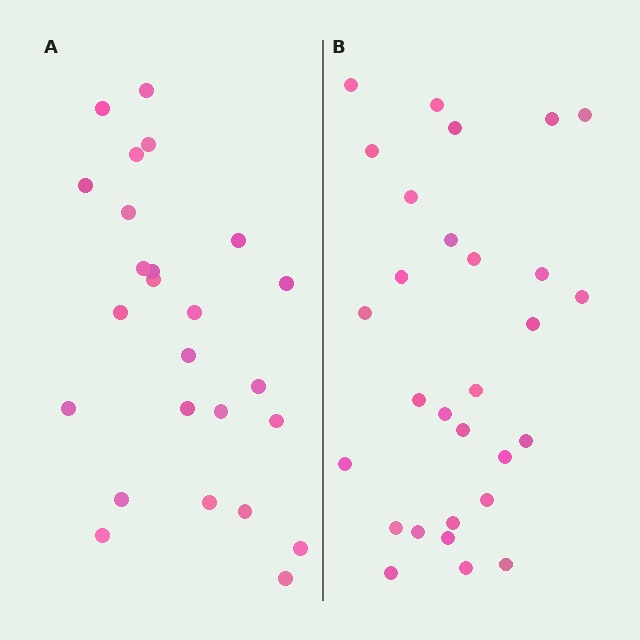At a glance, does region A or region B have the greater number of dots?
Region B (the right region) has more dots.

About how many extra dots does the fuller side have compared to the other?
Region B has about 4 more dots than region A.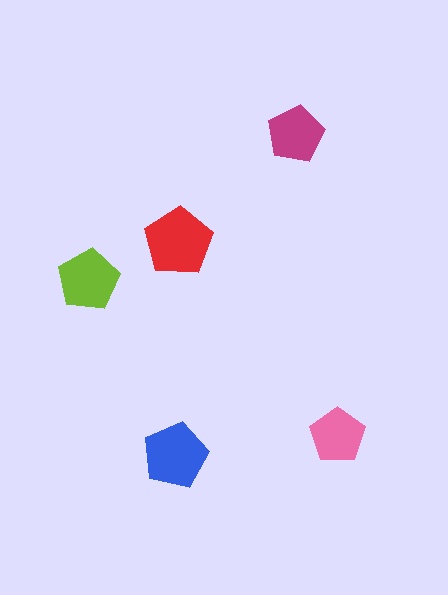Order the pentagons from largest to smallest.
the red one, the blue one, the lime one, the magenta one, the pink one.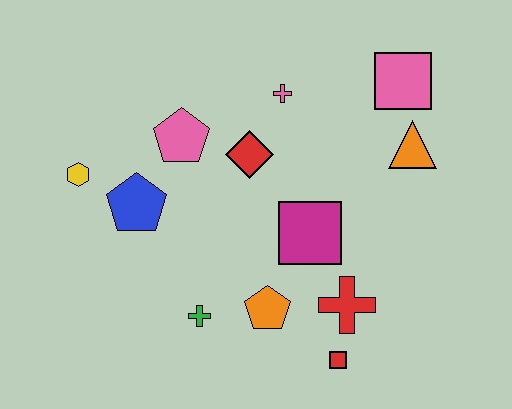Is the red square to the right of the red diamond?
Yes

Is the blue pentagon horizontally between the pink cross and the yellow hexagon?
Yes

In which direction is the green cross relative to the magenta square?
The green cross is to the left of the magenta square.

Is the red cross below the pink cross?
Yes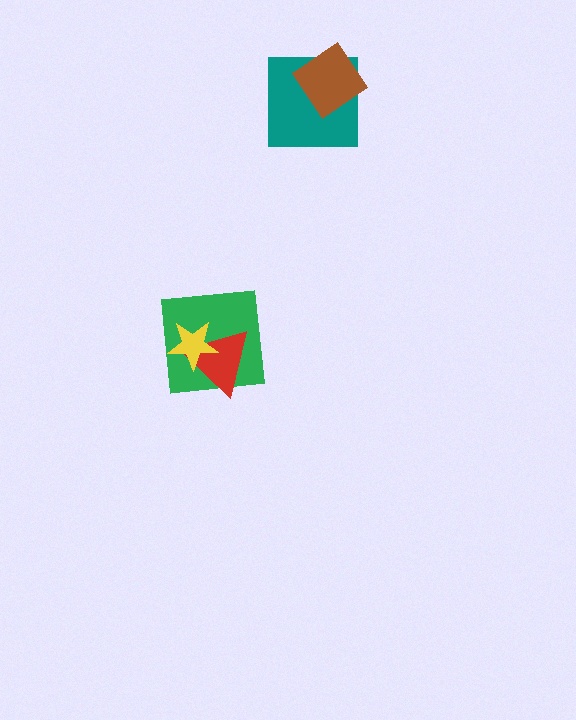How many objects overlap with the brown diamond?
1 object overlaps with the brown diamond.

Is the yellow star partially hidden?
No, no other shape covers it.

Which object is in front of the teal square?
The brown diamond is in front of the teal square.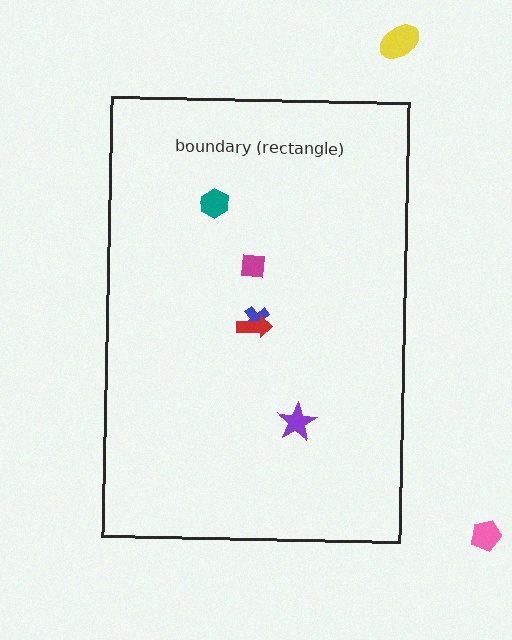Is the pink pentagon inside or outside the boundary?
Outside.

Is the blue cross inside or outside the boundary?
Inside.